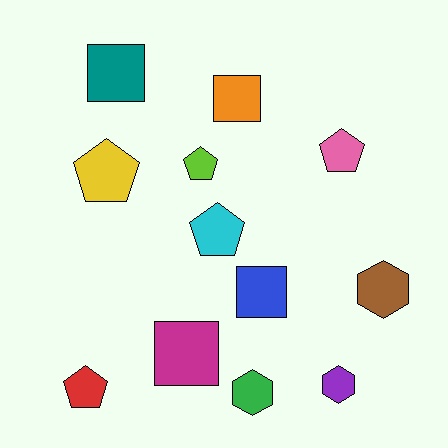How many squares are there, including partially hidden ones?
There are 4 squares.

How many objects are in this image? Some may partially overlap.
There are 12 objects.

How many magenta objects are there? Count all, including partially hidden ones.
There is 1 magenta object.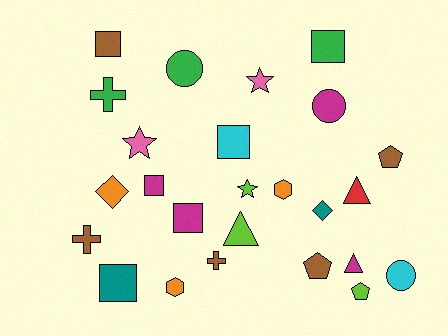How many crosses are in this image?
There are 3 crosses.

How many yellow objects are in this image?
There are no yellow objects.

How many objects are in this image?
There are 25 objects.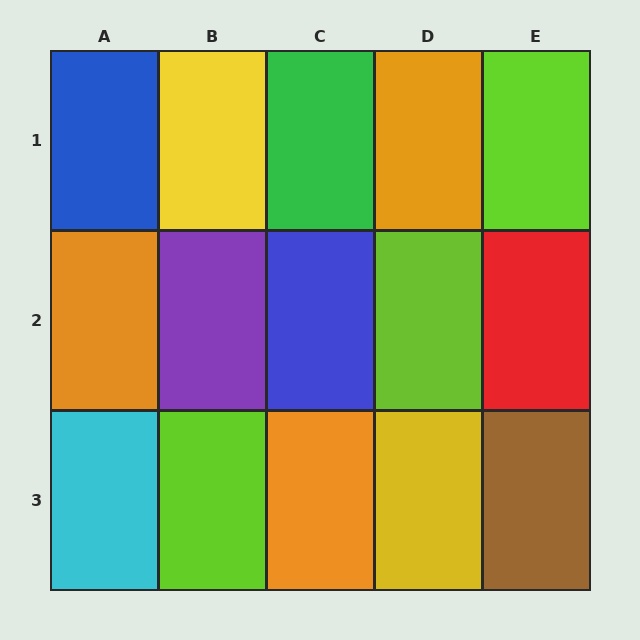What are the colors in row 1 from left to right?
Blue, yellow, green, orange, lime.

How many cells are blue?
2 cells are blue.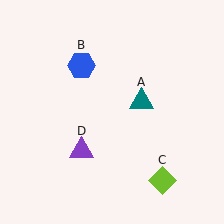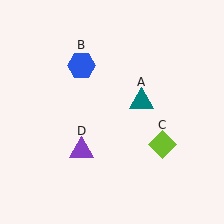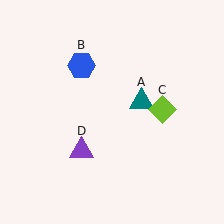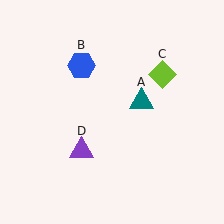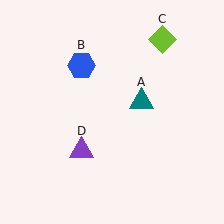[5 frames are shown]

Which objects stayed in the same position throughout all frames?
Teal triangle (object A) and blue hexagon (object B) and purple triangle (object D) remained stationary.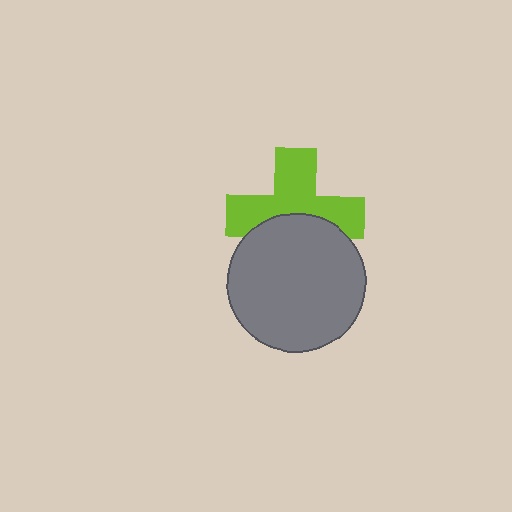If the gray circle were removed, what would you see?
You would see the complete lime cross.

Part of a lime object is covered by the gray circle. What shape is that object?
It is a cross.